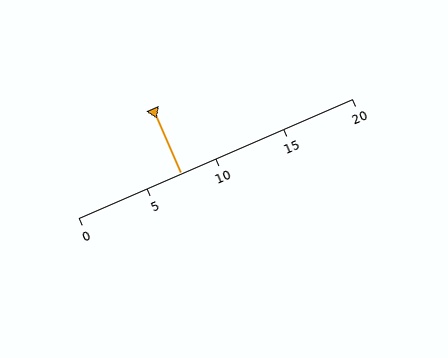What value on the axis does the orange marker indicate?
The marker indicates approximately 7.5.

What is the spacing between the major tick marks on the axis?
The major ticks are spaced 5 apart.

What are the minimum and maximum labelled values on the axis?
The axis runs from 0 to 20.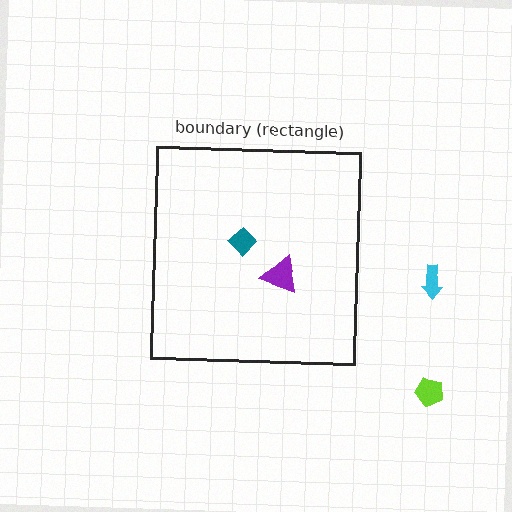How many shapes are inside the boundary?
2 inside, 2 outside.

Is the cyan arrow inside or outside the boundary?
Outside.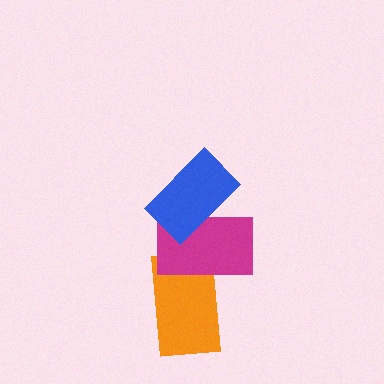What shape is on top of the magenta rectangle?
The blue rectangle is on top of the magenta rectangle.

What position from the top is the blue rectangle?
The blue rectangle is 1st from the top.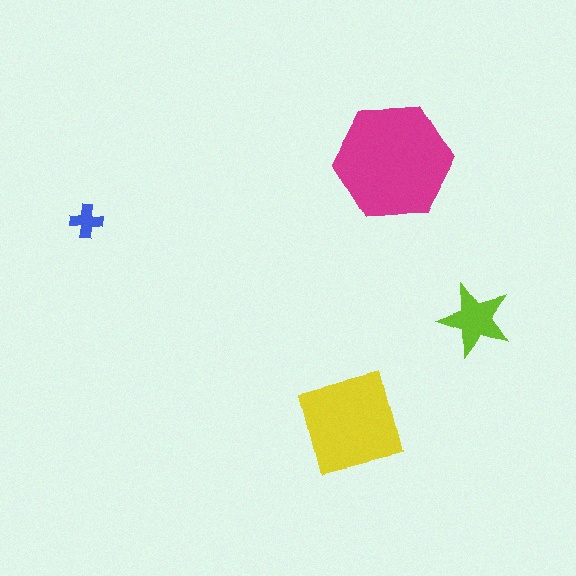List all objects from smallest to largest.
The blue cross, the lime star, the yellow square, the magenta hexagon.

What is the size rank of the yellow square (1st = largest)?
2nd.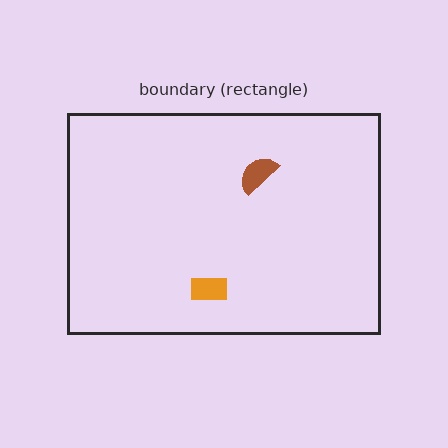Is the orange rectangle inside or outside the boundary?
Inside.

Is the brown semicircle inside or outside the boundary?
Inside.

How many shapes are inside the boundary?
2 inside, 0 outside.